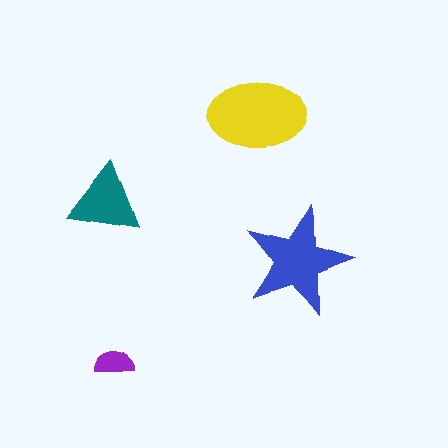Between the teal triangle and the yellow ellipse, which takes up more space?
The yellow ellipse.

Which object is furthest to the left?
The teal triangle is leftmost.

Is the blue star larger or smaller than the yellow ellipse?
Smaller.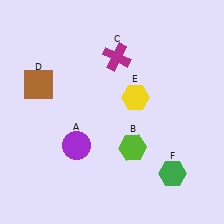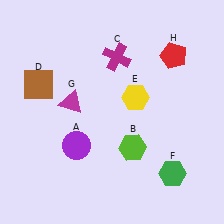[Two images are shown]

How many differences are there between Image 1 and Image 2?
There are 2 differences between the two images.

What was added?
A magenta triangle (G), a red pentagon (H) were added in Image 2.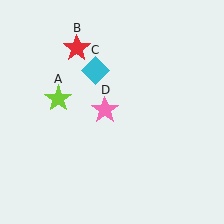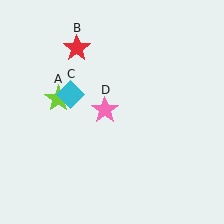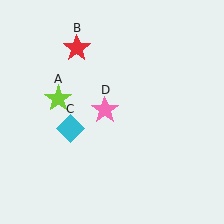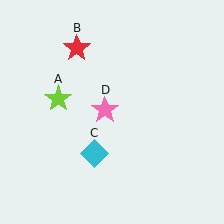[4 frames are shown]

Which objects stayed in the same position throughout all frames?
Lime star (object A) and red star (object B) and pink star (object D) remained stationary.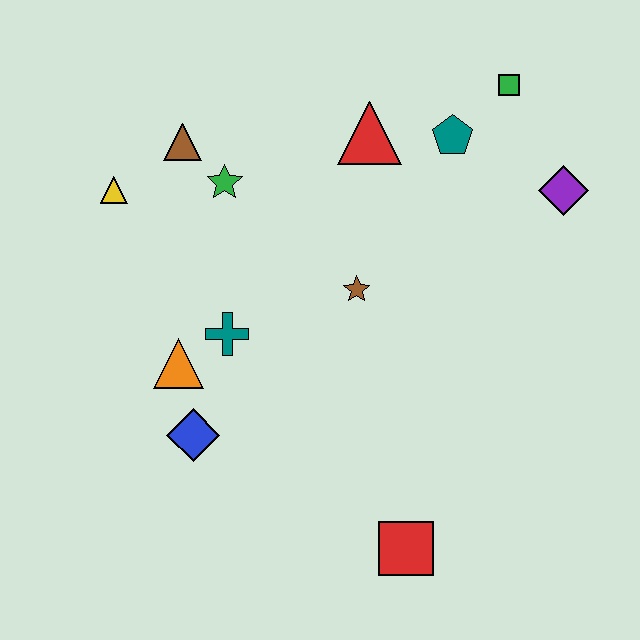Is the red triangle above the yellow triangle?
Yes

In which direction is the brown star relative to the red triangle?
The brown star is below the red triangle.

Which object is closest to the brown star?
The teal cross is closest to the brown star.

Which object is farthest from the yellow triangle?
The red square is farthest from the yellow triangle.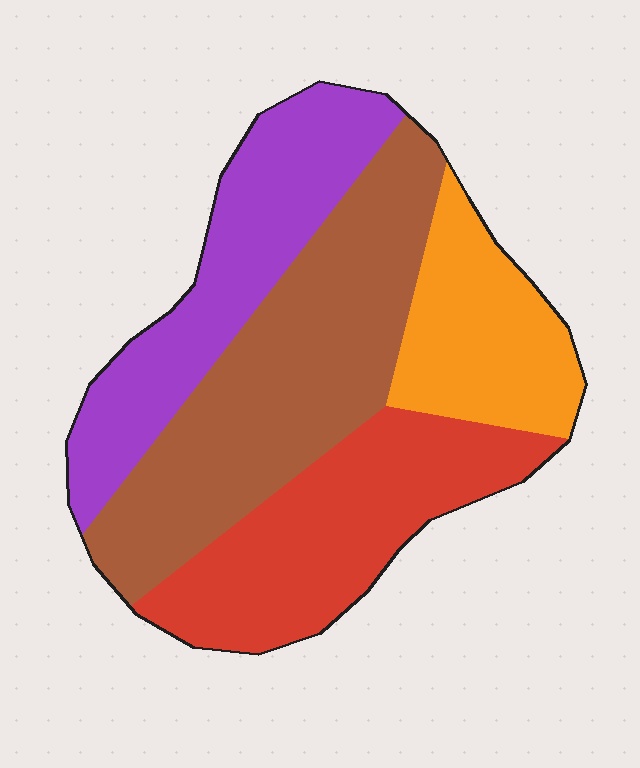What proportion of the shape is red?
Red takes up about one quarter (1/4) of the shape.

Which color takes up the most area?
Brown, at roughly 35%.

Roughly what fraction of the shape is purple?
Purple takes up about one quarter (1/4) of the shape.